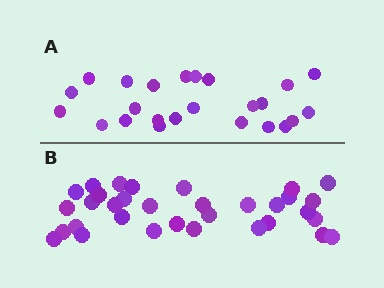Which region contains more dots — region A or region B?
Region B (the bottom region) has more dots.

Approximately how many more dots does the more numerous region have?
Region B has roughly 8 or so more dots than region A.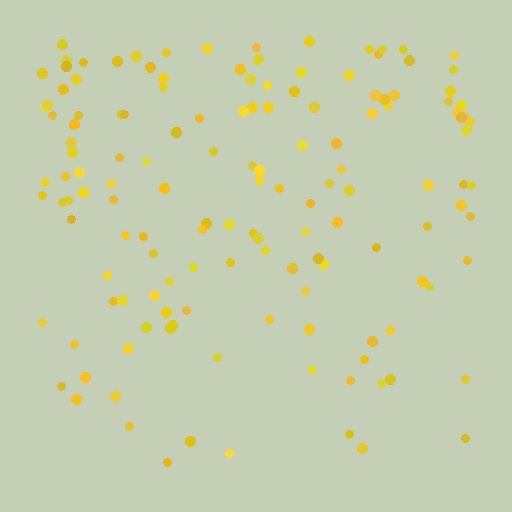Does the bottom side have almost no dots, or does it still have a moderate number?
Still a moderate number, just noticeably fewer than the top.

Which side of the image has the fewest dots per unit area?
The bottom.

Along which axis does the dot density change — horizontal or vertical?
Vertical.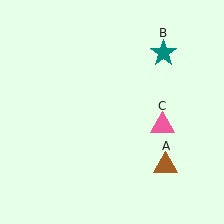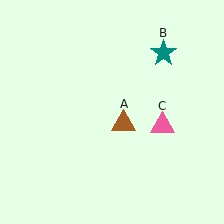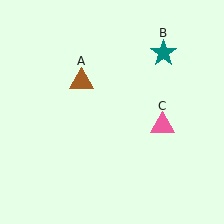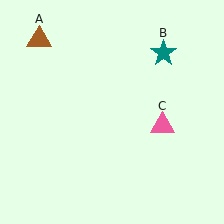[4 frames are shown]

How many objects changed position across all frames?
1 object changed position: brown triangle (object A).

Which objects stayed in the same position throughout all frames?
Teal star (object B) and pink triangle (object C) remained stationary.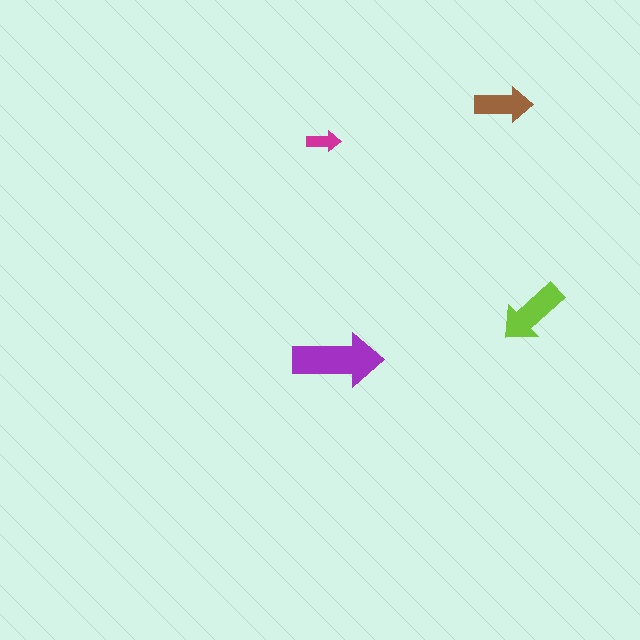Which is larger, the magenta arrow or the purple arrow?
The purple one.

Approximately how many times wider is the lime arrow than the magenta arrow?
About 2 times wider.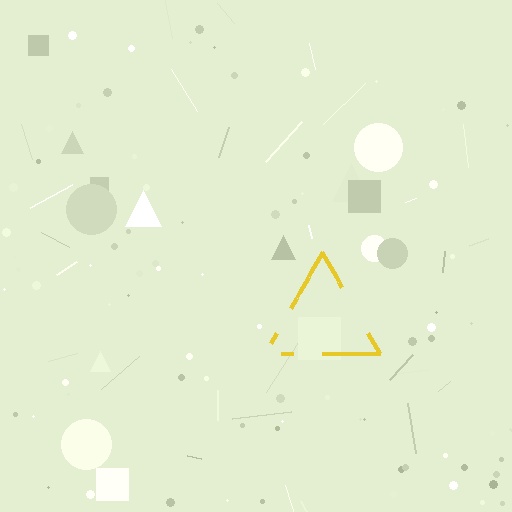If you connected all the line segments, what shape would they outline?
They would outline a triangle.